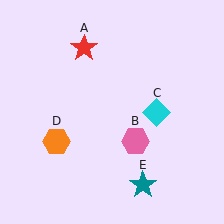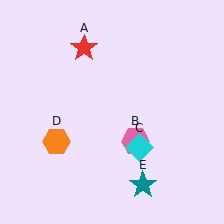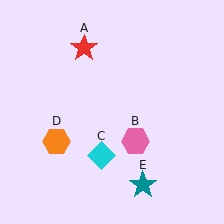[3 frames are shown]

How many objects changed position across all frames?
1 object changed position: cyan diamond (object C).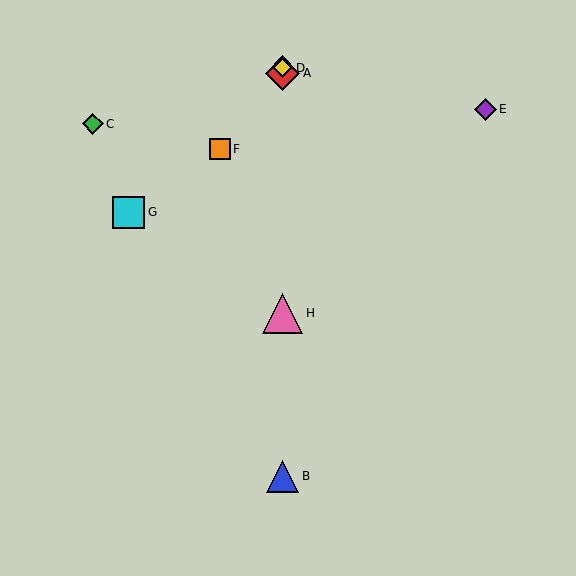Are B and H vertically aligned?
Yes, both are at x≈283.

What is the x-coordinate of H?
Object H is at x≈283.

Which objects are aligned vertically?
Objects A, B, D, H are aligned vertically.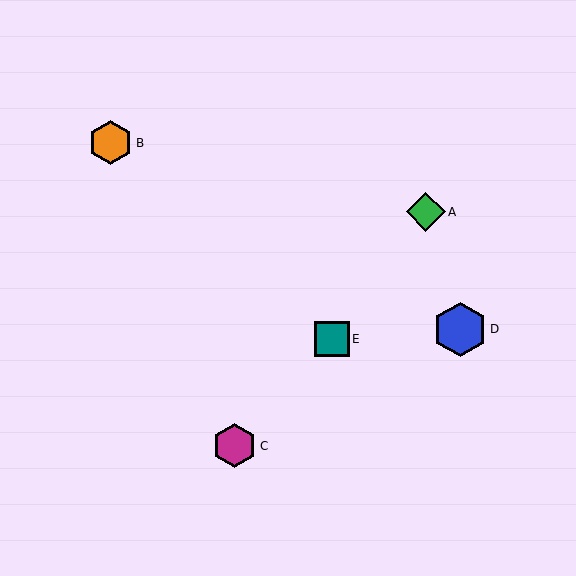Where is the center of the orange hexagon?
The center of the orange hexagon is at (111, 143).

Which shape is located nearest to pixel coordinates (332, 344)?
The teal square (labeled E) at (332, 339) is nearest to that location.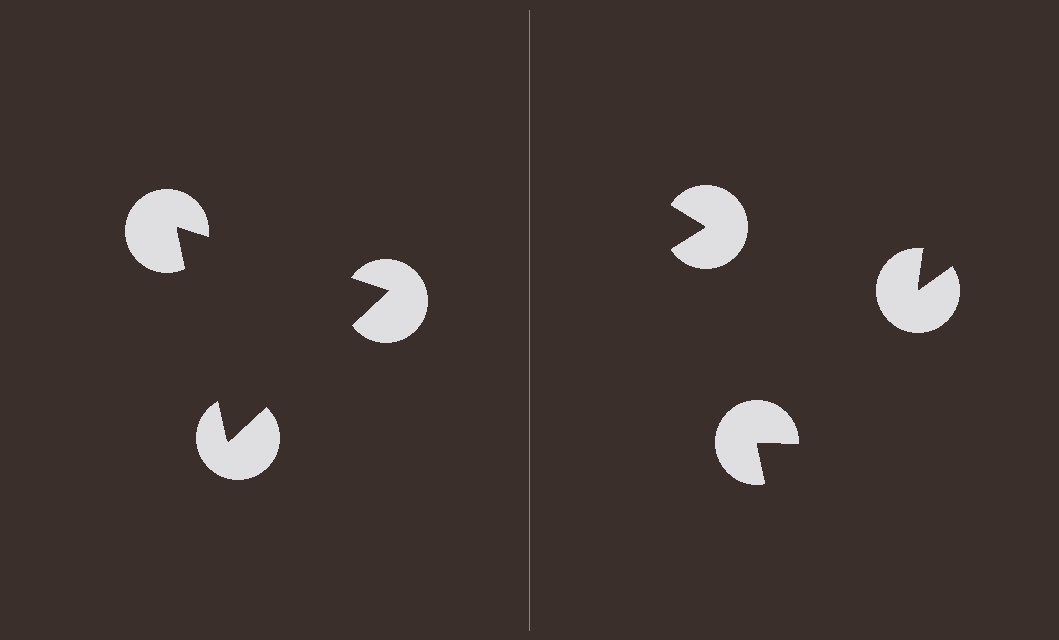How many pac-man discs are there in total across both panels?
6 — 3 on each side.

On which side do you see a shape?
An illusory triangle appears on the left side. On the right side the wedge cuts are rotated, so no coherent shape forms.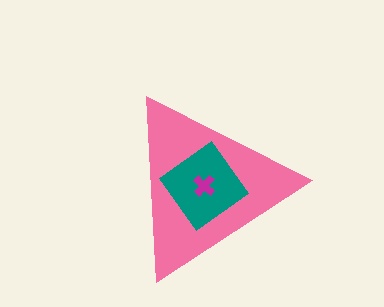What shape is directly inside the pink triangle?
The teal diamond.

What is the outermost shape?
The pink triangle.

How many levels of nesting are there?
3.